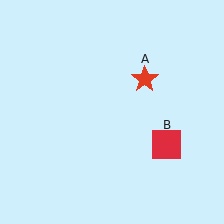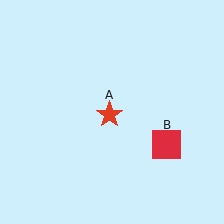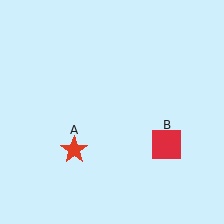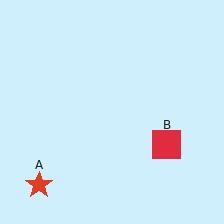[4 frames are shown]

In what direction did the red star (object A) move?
The red star (object A) moved down and to the left.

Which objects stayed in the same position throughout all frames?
Red square (object B) remained stationary.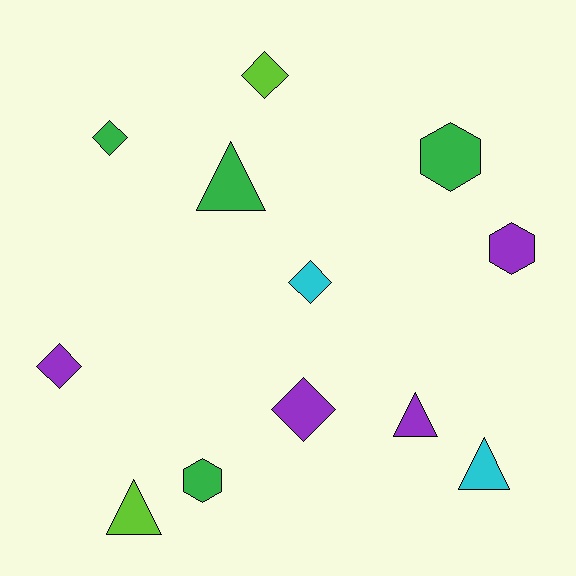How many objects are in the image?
There are 12 objects.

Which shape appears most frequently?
Diamond, with 5 objects.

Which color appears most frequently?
Purple, with 4 objects.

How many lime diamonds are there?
There is 1 lime diamond.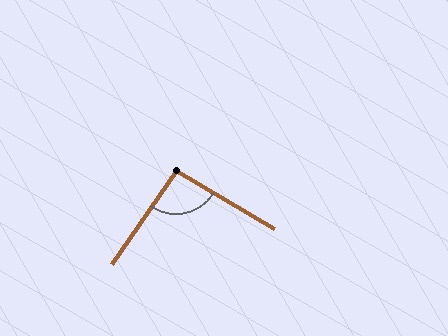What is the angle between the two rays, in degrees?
Approximately 94 degrees.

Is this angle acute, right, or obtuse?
It is approximately a right angle.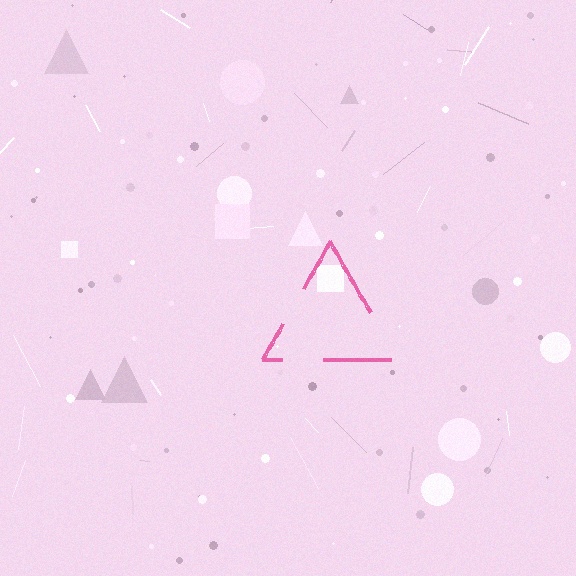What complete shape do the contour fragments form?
The contour fragments form a triangle.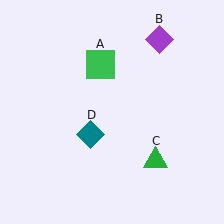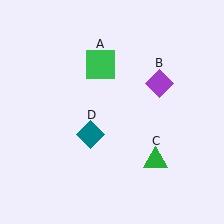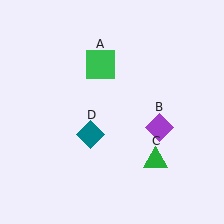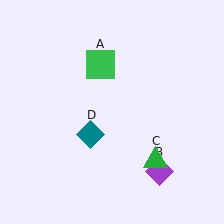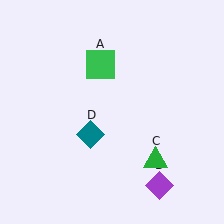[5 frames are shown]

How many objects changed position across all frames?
1 object changed position: purple diamond (object B).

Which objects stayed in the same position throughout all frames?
Green square (object A) and green triangle (object C) and teal diamond (object D) remained stationary.